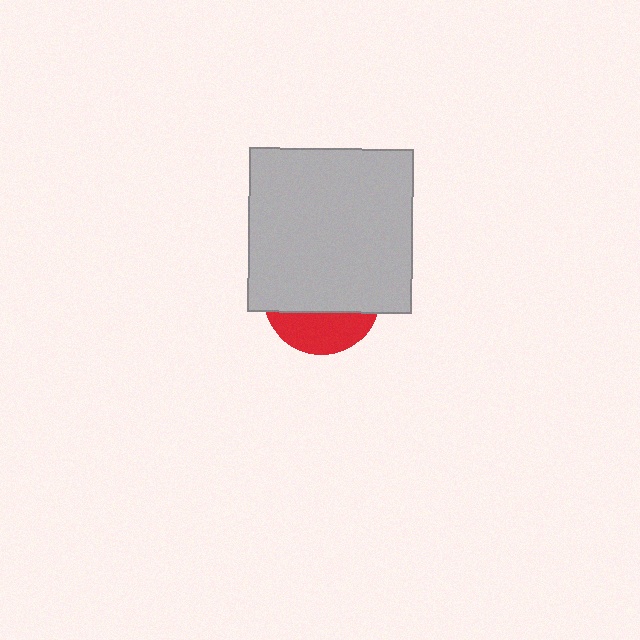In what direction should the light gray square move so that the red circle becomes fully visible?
The light gray square should move up. That is the shortest direction to clear the overlap and leave the red circle fully visible.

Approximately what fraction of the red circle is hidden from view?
Roughly 68% of the red circle is hidden behind the light gray square.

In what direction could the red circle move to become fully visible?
The red circle could move down. That would shift it out from behind the light gray square entirely.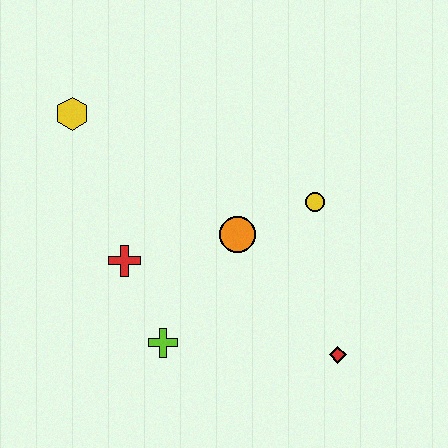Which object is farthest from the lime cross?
The yellow hexagon is farthest from the lime cross.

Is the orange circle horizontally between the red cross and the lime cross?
No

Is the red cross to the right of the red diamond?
No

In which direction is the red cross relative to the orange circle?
The red cross is to the left of the orange circle.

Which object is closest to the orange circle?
The yellow circle is closest to the orange circle.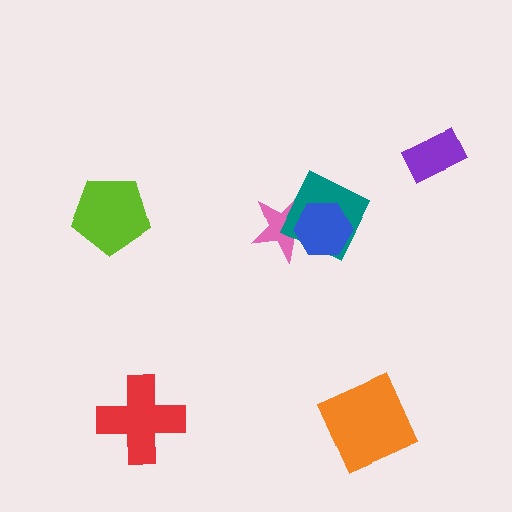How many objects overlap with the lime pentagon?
0 objects overlap with the lime pentagon.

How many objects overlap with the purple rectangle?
0 objects overlap with the purple rectangle.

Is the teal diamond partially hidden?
Yes, it is partially covered by another shape.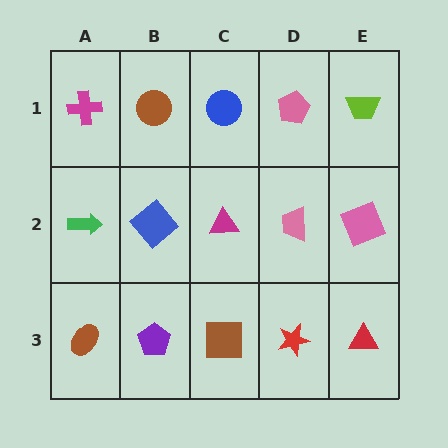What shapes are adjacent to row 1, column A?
A green arrow (row 2, column A), a brown circle (row 1, column B).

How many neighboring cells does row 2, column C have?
4.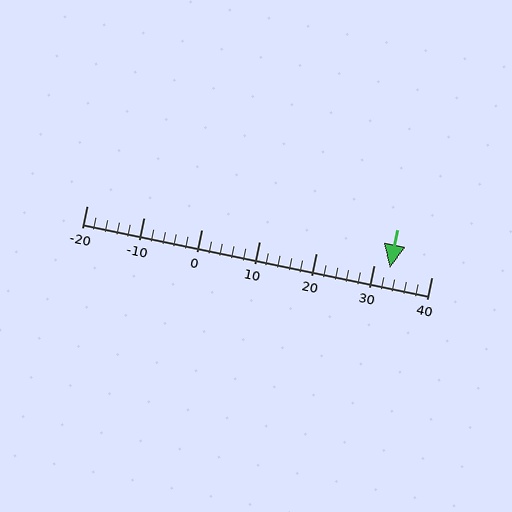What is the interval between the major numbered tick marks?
The major tick marks are spaced 10 units apart.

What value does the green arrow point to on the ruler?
The green arrow points to approximately 33.